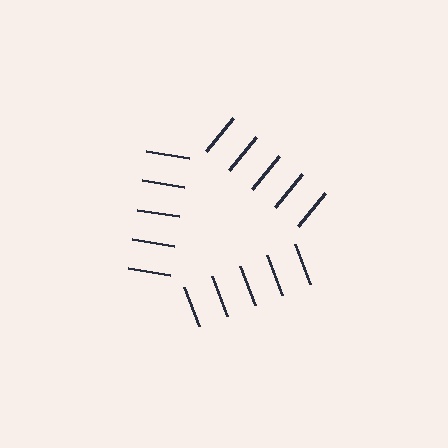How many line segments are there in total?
15 — 5 along each of the 3 edges.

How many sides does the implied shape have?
3 sides — the line-ends trace a triangle.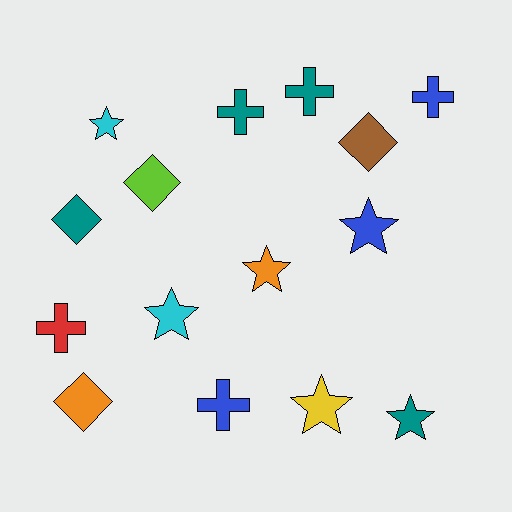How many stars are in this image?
There are 6 stars.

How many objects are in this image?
There are 15 objects.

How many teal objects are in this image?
There are 4 teal objects.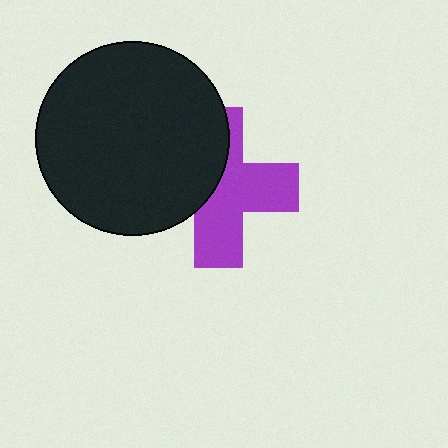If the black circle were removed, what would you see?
You would see the complete purple cross.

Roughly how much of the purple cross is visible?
About half of it is visible (roughly 58%).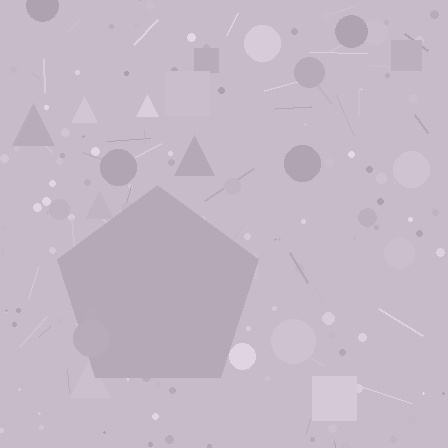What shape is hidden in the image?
A pentagon is hidden in the image.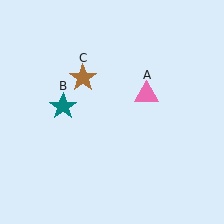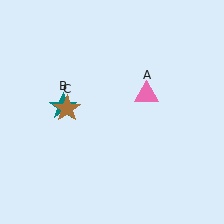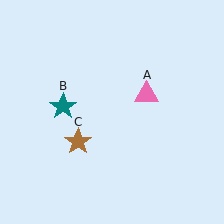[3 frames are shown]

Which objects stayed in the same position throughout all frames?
Pink triangle (object A) and teal star (object B) remained stationary.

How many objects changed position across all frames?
1 object changed position: brown star (object C).